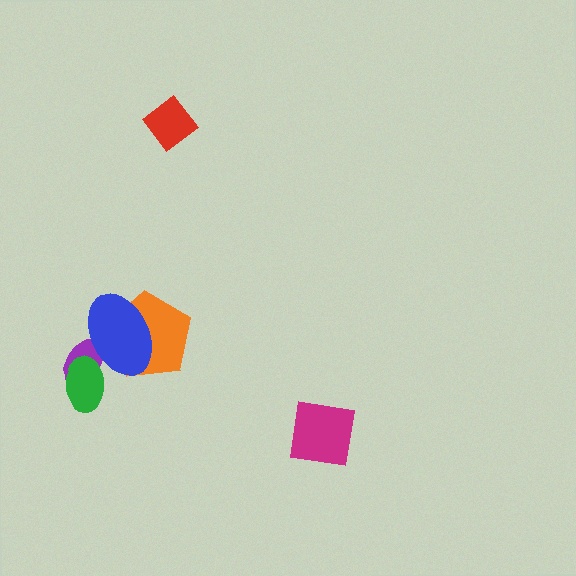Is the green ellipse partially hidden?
Yes, it is partially covered by another shape.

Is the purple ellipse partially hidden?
Yes, it is partially covered by another shape.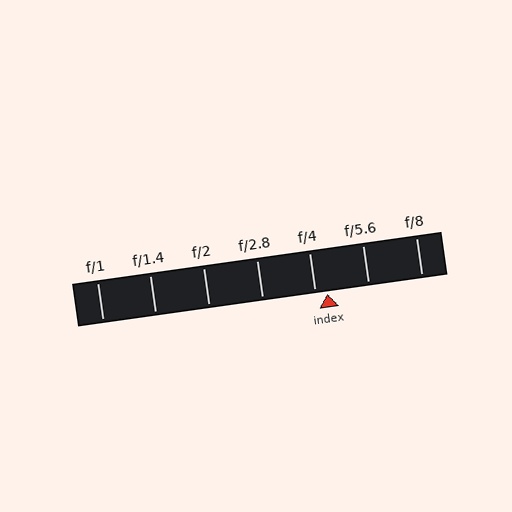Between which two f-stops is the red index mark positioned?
The index mark is between f/4 and f/5.6.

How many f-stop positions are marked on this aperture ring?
There are 7 f-stop positions marked.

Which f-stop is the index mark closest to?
The index mark is closest to f/4.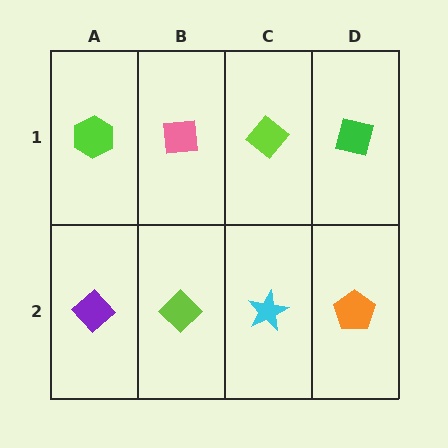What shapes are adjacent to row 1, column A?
A purple diamond (row 2, column A), a pink square (row 1, column B).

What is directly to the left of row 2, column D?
A cyan star.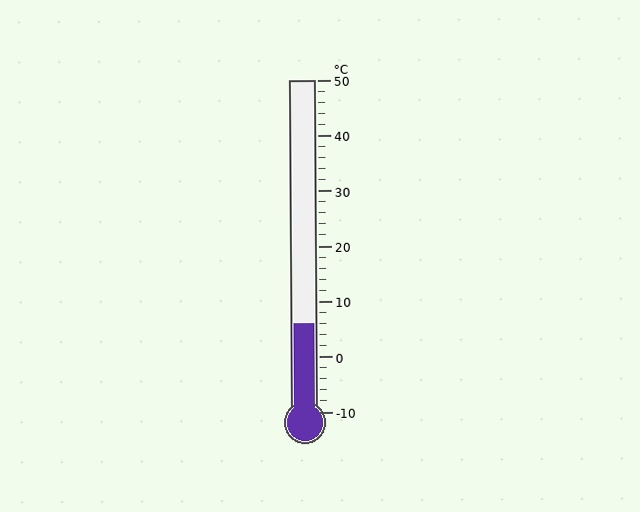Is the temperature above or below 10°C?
The temperature is below 10°C.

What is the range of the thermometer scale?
The thermometer scale ranges from -10°C to 50°C.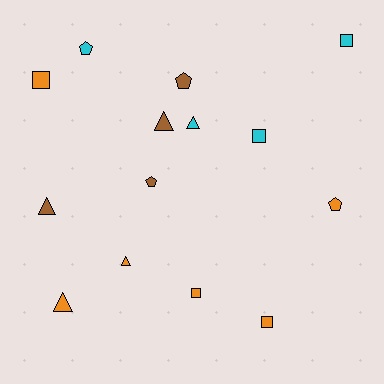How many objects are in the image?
There are 14 objects.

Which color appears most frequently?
Orange, with 6 objects.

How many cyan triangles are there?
There is 1 cyan triangle.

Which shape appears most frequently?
Triangle, with 5 objects.